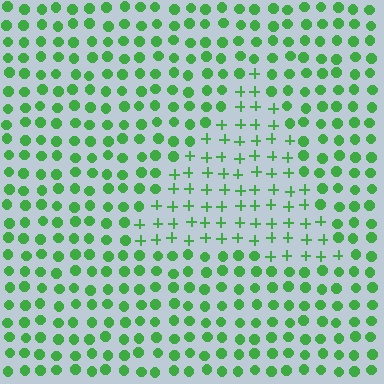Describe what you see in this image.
The image is filled with small green elements arranged in a uniform grid. A triangle-shaped region contains plus signs, while the surrounding area contains circles. The boundary is defined purely by the change in element shape.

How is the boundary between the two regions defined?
The boundary is defined by a change in element shape: plus signs inside vs. circles outside. All elements share the same color and spacing.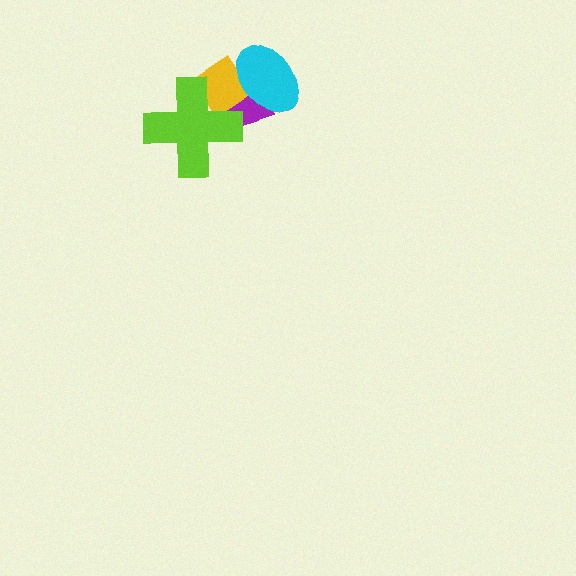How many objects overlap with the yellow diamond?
3 objects overlap with the yellow diamond.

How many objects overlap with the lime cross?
2 objects overlap with the lime cross.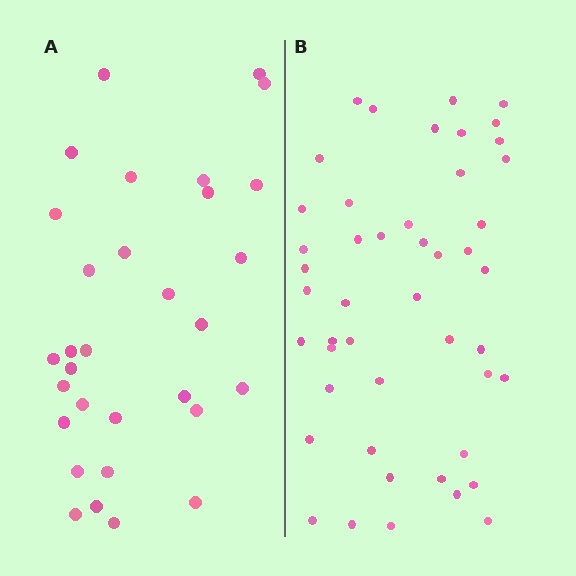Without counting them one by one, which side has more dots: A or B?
Region B (the right region) has more dots.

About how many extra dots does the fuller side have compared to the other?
Region B has approximately 15 more dots than region A.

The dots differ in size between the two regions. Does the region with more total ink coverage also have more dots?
No. Region A has more total ink coverage because its dots are larger, but region B actually contains more individual dots. Total area can be misleading — the number of items is what matters here.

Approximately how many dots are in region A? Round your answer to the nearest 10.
About 30 dots. (The exact count is 31, which rounds to 30.)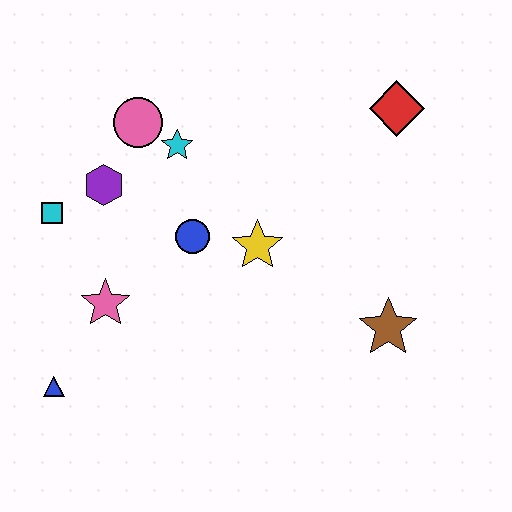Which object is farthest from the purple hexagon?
The brown star is farthest from the purple hexagon.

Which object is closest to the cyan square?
The purple hexagon is closest to the cyan square.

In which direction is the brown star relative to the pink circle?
The brown star is to the right of the pink circle.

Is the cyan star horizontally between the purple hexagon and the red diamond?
Yes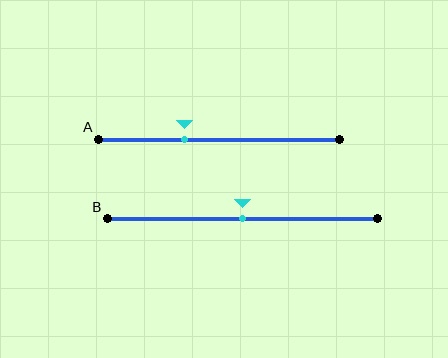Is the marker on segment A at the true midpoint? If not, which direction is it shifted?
No, the marker on segment A is shifted to the left by about 14% of the segment length.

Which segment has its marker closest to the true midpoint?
Segment B has its marker closest to the true midpoint.